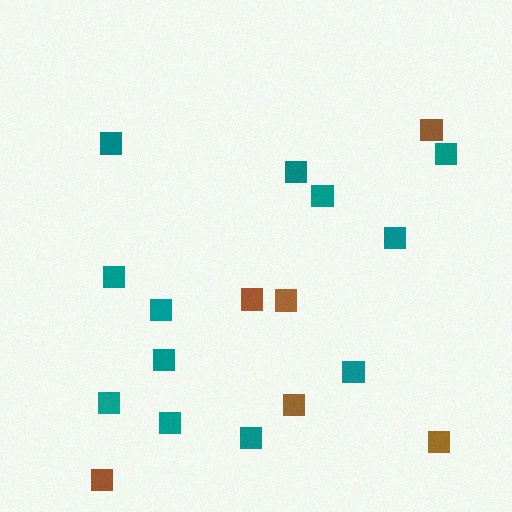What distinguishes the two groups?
There are 2 groups: one group of brown squares (6) and one group of teal squares (12).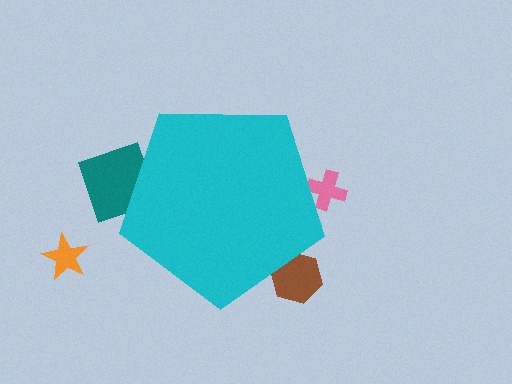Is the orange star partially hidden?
No, the orange star is fully visible.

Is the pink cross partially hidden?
Yes, the pink cross is partially hidden behind the cyan pentagon.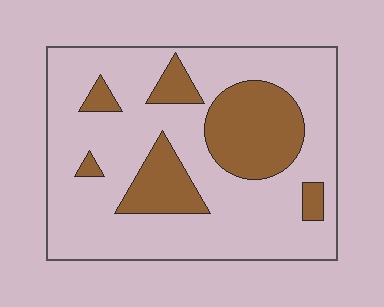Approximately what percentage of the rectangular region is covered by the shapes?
Approximately 25%.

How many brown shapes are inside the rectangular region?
6.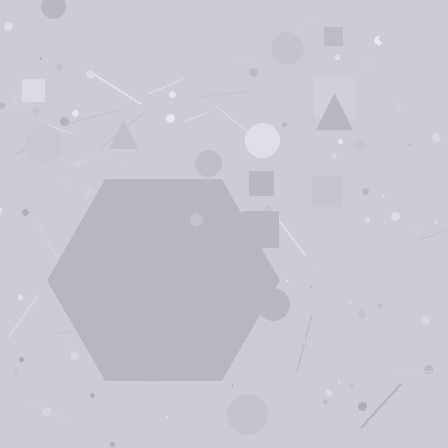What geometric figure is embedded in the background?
A hexagon is embedded in the background.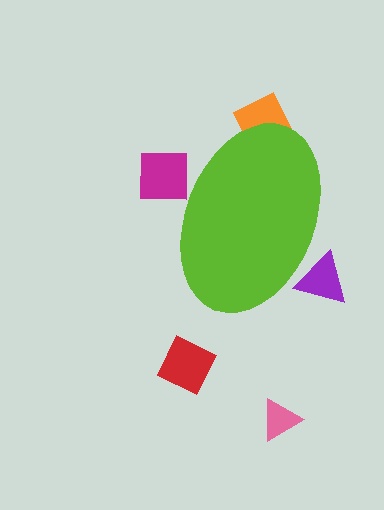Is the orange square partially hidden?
Yes, the orange square is partially hidden behind the lime ellipse.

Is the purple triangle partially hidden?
Yes, the purple triangle is partially hidden behind the lime ellipse.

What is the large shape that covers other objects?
A lime ellipse.